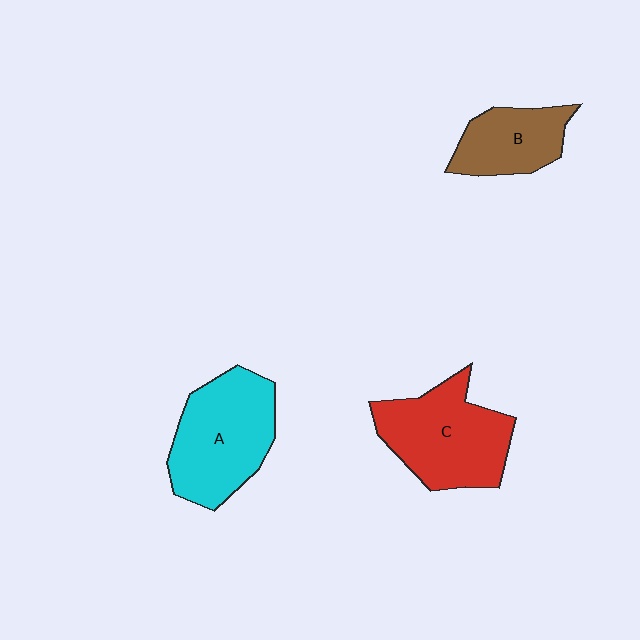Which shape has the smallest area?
Shape B (brown).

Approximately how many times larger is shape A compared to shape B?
Approximately 1.6 times.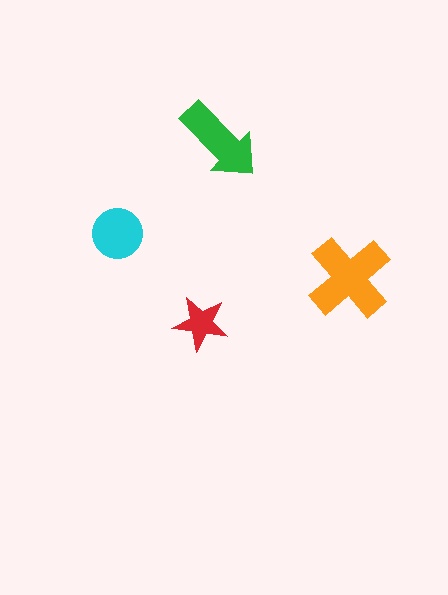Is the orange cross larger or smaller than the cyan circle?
Larger.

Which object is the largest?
The orange cross.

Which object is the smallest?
The red star.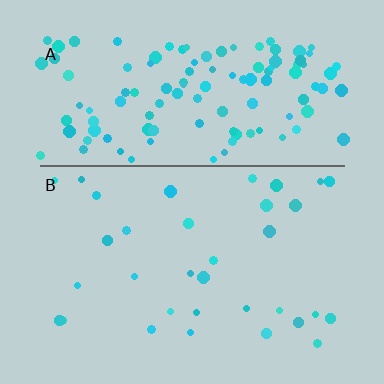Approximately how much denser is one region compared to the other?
Approximately 3.8× — region A over region B.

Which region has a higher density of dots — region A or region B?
A (the top).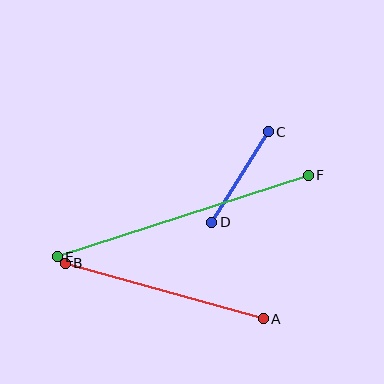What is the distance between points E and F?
The distance is approximately 264 pixels.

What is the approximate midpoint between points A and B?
The midpoint is at approximately (164, 291) pixels.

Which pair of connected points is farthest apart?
Points E and F are farthest apart.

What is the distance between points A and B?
The distance is approximately 206 pixels.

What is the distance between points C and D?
The distance is approximately 107 pixels.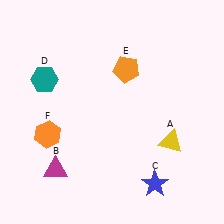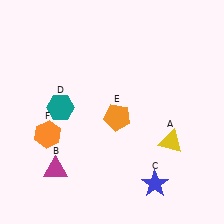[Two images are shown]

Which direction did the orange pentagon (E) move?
The orange pentagon (E) moved down.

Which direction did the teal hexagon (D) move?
The teal hexagon (D) moved down.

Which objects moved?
The objects that moved are: the teal hexagon (D), the orange pentagon (E).